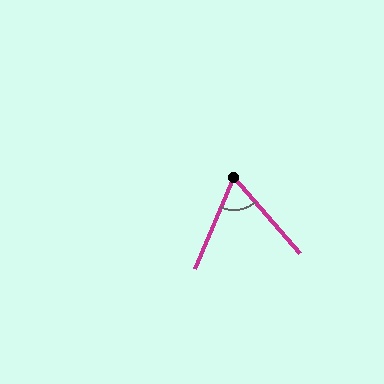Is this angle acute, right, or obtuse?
It is acute.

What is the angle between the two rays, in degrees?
Approximately 64 degrees.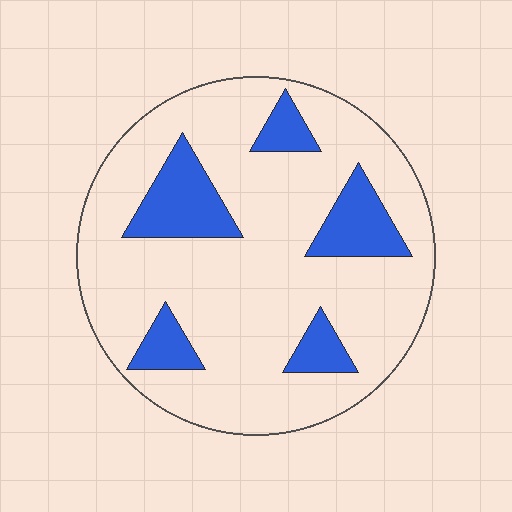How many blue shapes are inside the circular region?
5.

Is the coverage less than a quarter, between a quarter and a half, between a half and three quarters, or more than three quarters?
Less than a quarter.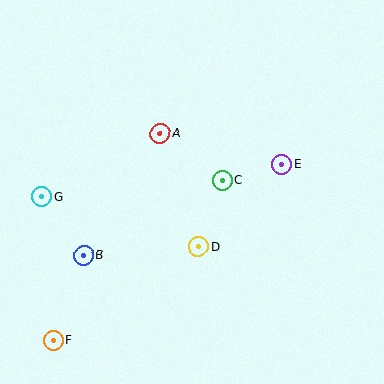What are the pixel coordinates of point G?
Point G is at (42, 196).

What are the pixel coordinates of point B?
Point B is at (84, 255).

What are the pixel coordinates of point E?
Point E is at (282, 164).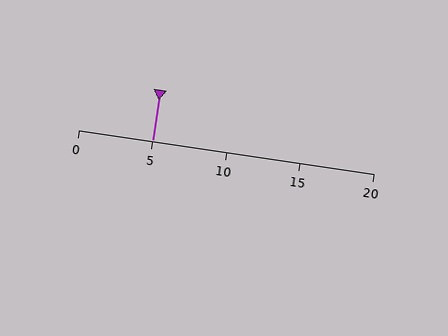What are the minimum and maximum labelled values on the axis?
The axis runs from 0 to 20.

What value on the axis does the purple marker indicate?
The marker indicates approximately 5.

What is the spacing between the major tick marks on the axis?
The major ticks are spaced 5 apart.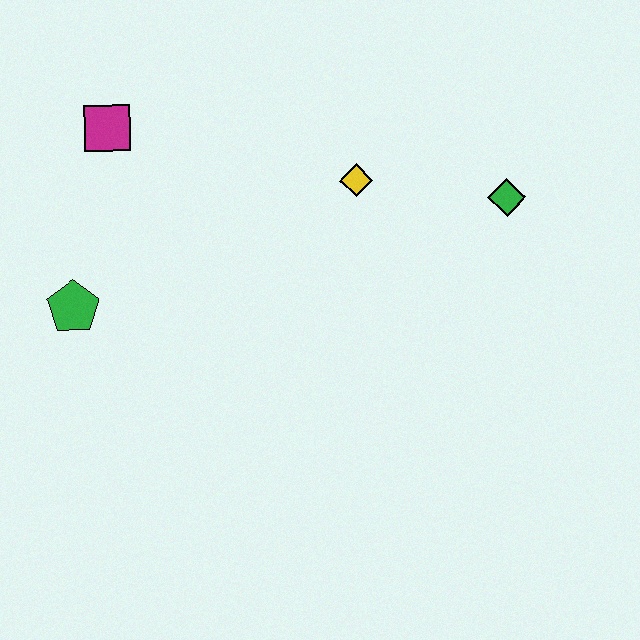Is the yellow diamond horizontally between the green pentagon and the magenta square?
No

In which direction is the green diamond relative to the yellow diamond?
The green diamond is to the right of the yellow diamond.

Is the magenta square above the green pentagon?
Yes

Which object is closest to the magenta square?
The green pentagon is closest to the magenta square.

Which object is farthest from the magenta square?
The green diamond is farthest from the magenta square.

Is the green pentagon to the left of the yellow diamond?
Yes